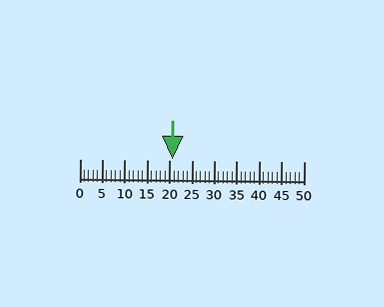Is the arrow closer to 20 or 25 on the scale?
The arrow is closer to 20.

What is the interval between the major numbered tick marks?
The major tick marks are spaced 5 units apart.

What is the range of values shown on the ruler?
The ruler shows values from 0 to 50.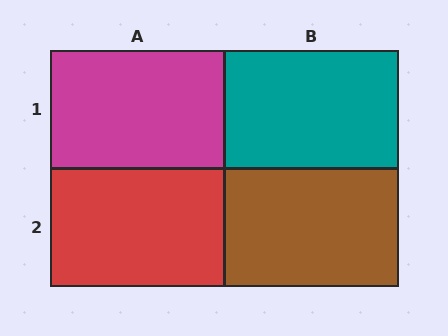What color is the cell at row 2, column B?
Brown.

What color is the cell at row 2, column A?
Red.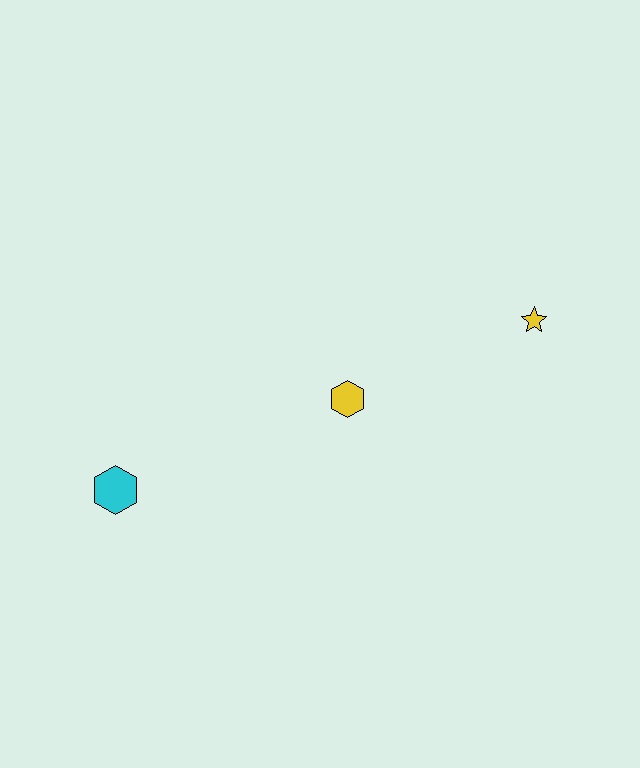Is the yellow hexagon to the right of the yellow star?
No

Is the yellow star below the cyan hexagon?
No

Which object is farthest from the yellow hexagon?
The cyan hexagon is farthest from the yellow hexagon.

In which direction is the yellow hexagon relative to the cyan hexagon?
The yellow hexagon is to the right of the cyan hexagon.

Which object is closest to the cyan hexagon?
The yellow hexagon is closest to the cyan hexagon.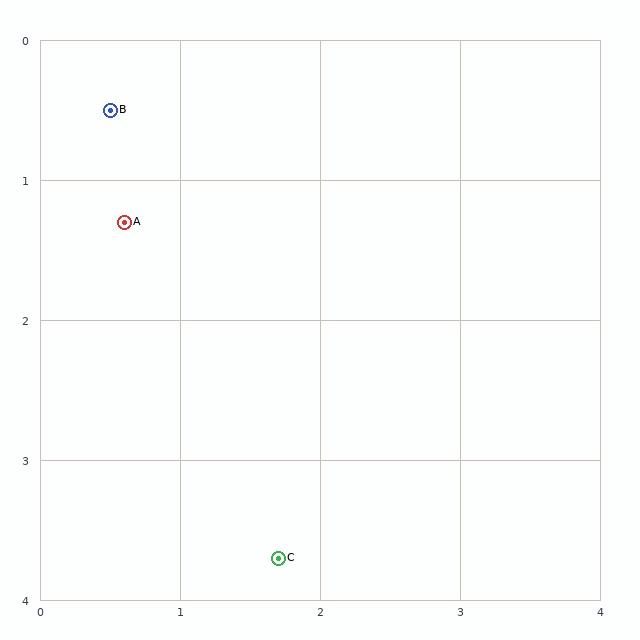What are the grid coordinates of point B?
Point B is at approximately (0.5, 0.5).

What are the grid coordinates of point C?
Point C is at approximately (1.7, 3.7).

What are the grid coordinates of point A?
Point A is at approximately (0.6, 1.3).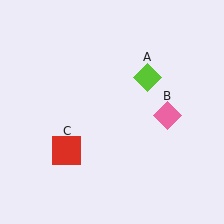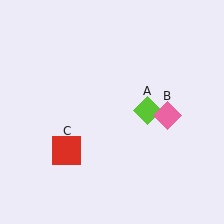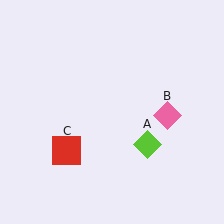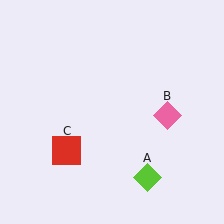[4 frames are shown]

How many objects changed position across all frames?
1 object changed position: lime diamond (object A).